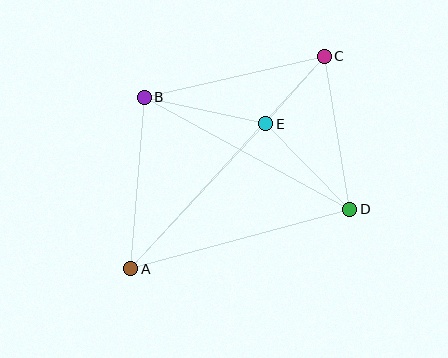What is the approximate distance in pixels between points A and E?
The distance between A and E is approximately 198 pixels.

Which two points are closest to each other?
Points C and E are closest to each other.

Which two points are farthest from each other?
Points A and C are farthest from each other.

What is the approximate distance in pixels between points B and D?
The distance between B and D is approximately 234 pixels.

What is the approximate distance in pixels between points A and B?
The distance between A and B is approximately 172 pixels.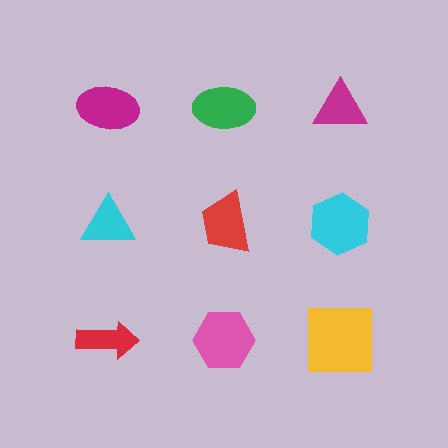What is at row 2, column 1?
A cyan triangle.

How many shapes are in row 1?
3 shapes.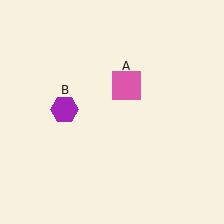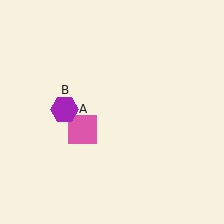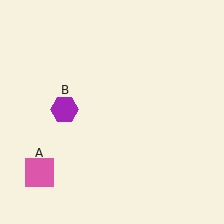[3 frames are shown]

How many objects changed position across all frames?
1 object changed position: pink square (object A).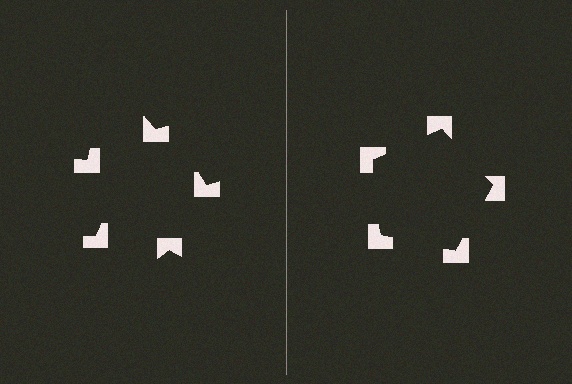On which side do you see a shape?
An illusory pentagon appears on the right side. On the left side the wedge cuts are rotated, so no coherent shape forms.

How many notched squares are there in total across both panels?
10 — 5 on each side.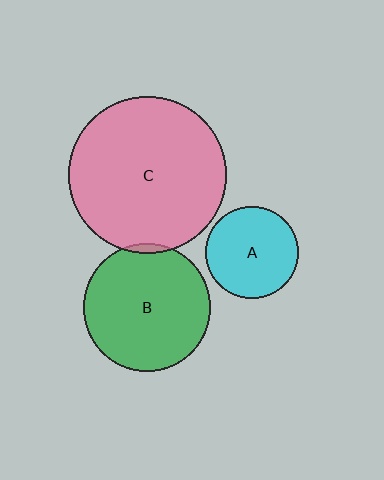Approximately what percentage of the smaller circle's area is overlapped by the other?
Approximately 5%.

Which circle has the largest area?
Circle C (pink).